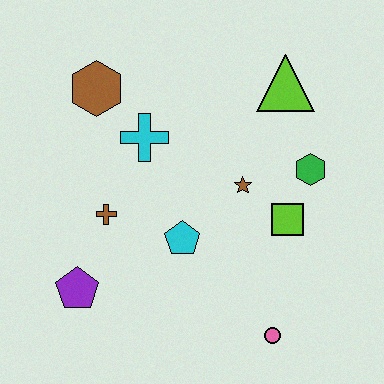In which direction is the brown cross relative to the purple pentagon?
The brown cross is above the purple pentagon.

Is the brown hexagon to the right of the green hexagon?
No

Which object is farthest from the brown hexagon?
The pink circle is farthest from the brown hexagon.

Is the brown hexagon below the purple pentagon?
No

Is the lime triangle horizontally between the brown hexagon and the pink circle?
No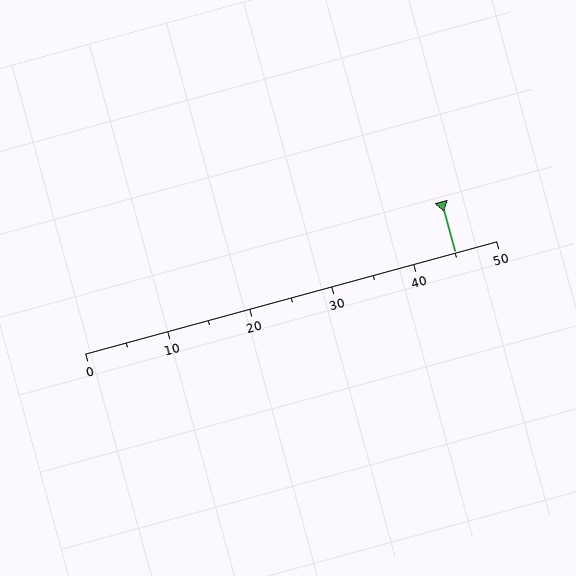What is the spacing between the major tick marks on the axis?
The major ticks are spaced 10 apart.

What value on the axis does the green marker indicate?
The marker indicates approximately 45.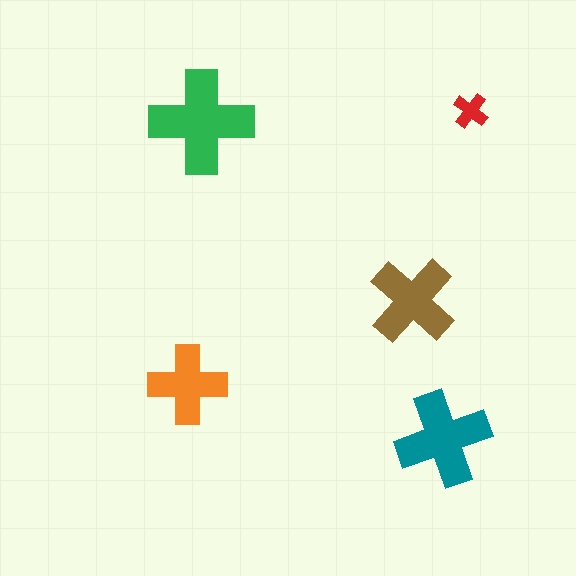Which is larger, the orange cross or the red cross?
The orange one.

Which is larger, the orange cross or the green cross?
The green one.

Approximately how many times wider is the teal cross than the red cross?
About 2.5 times wider.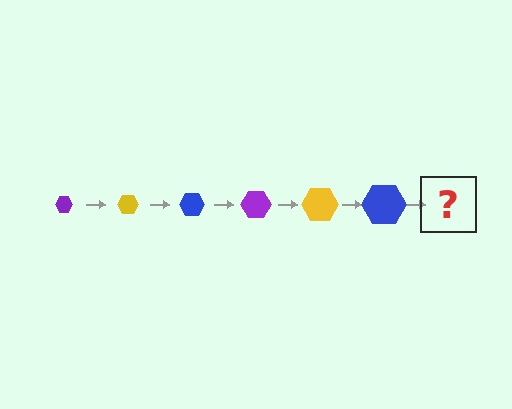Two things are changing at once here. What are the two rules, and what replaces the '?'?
The two rules are that the hexagon grows larger each step and the color cycles through purple, yellow, and blue. The '?' should be a purple hexagon, larger than the previous one.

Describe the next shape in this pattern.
It should be a purple hexagon, larger than the previous one.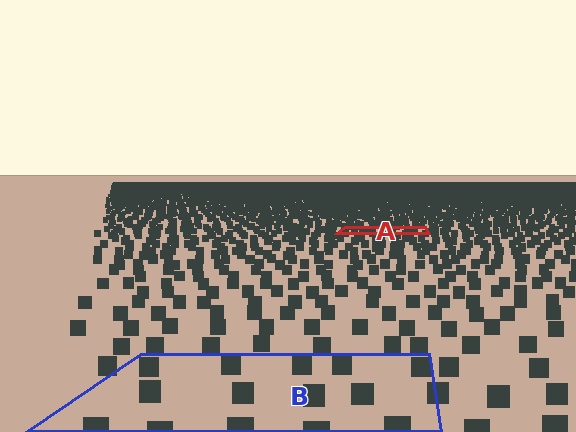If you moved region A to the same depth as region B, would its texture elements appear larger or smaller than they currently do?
They would appear larger. At a closer depth, the same texture elements are projected at a bigger on-screen size.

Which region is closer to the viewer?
Region B is closer. The texture elements there are larger and more spread out.